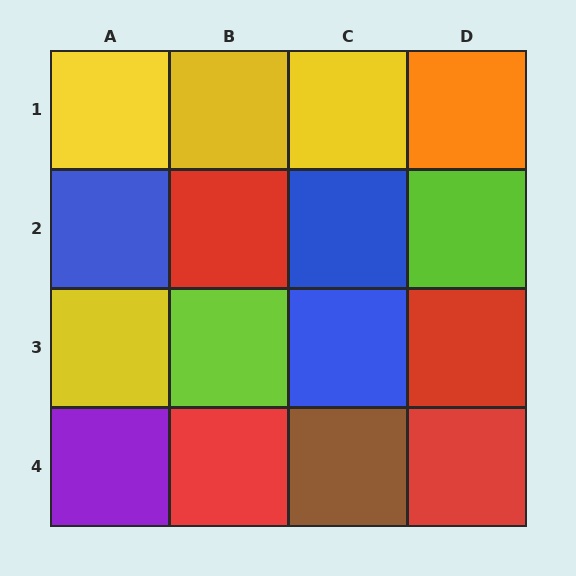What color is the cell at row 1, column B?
Yellow.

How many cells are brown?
1 cell is brown.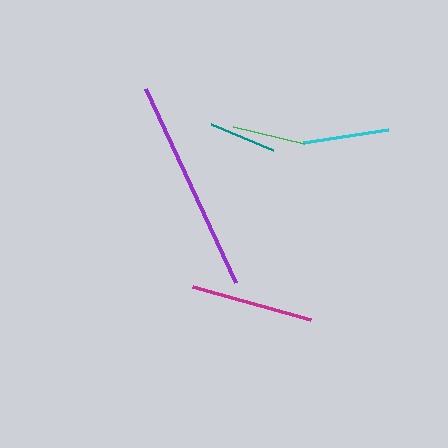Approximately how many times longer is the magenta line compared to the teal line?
The magenta line is approximately 1.8 times the length of the teal line.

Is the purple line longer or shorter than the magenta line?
The purple line is longer than the magenta line.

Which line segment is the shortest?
The teal line is the shortest at approximately 67 pixels.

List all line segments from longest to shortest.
From longest to shortest: purple, magenta, cyan, green, teal.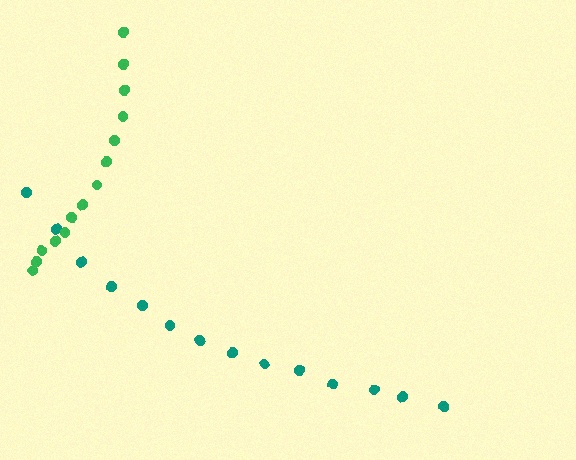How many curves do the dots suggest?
There are 2 distinct paths.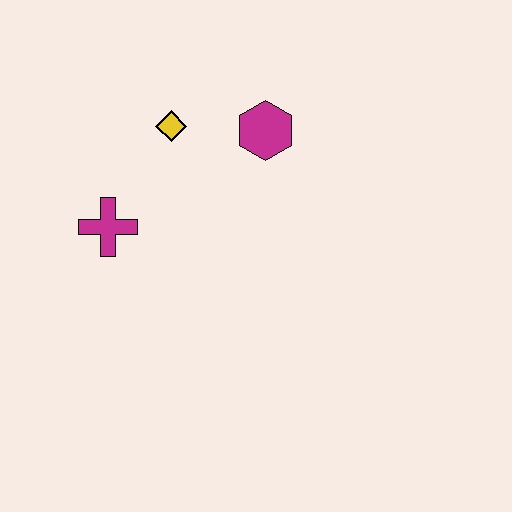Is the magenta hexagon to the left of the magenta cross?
No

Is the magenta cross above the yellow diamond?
No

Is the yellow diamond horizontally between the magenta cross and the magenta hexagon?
Yes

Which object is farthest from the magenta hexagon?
The magenta cross is farthest from the magenta hexagon.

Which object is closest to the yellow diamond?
The magenta hexagon is closest to the yellow diamond.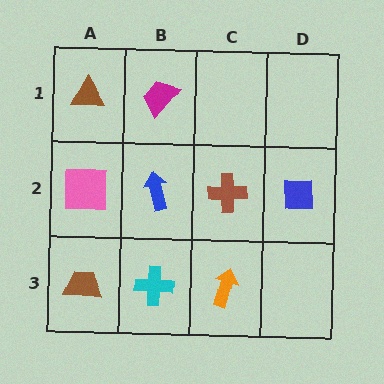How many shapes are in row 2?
4 shapes.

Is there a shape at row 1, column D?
No, that cell is empty.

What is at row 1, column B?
A magenta trapezoid.